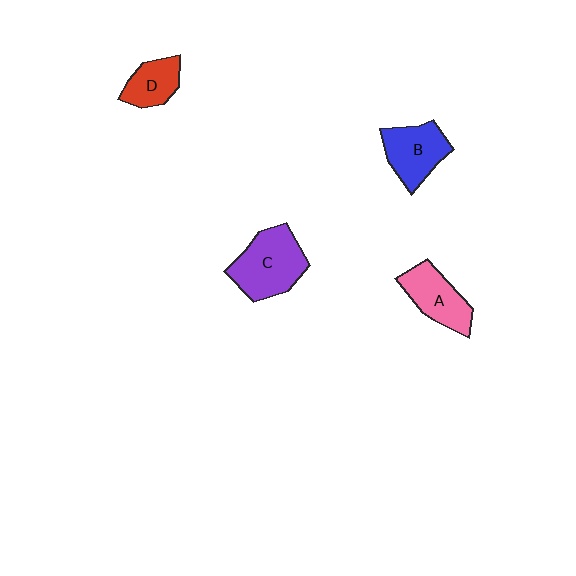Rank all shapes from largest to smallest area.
From largest to smallest: C (purple), B (blue), A (pink), D (red).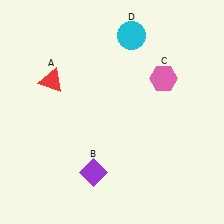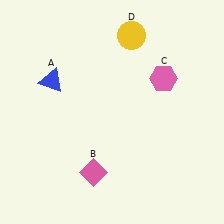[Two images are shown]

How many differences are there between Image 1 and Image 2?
There are 3 differences between the two images.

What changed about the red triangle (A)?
In Image 1, A is red. In Image 2, it changed to blue.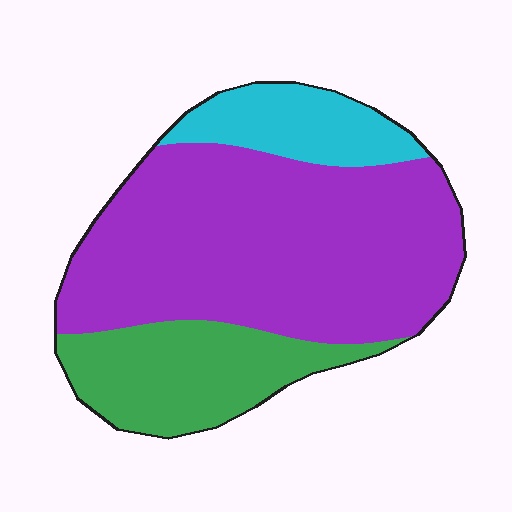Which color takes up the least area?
Cyan, at roughly 15%.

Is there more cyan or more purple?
Purple.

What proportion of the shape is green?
Green covers roughly 25% of the shape.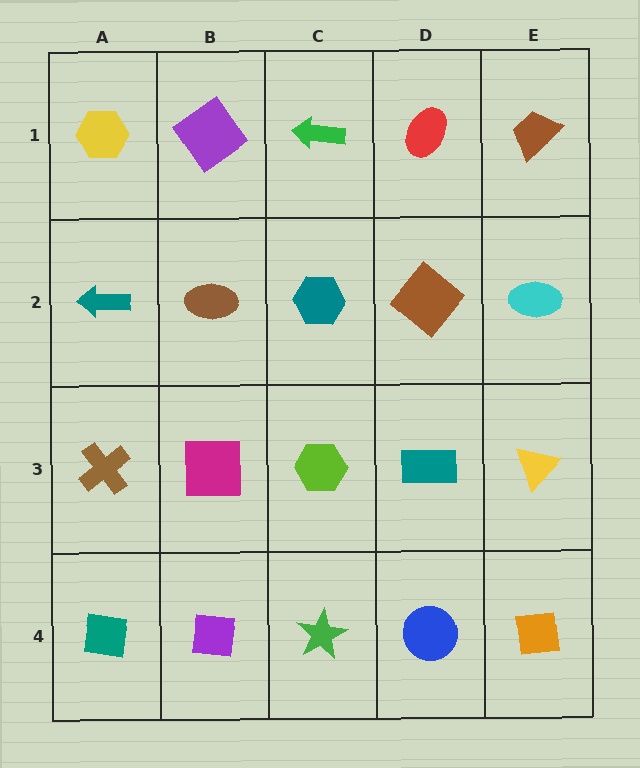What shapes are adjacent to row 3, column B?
A brown ellipse (row 2, column B), a purple square (row 4, column B), a brown cross (row 3, column A), a lime hexagon (row 3, column C).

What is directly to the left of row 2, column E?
A brown diamond.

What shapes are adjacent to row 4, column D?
A teal rectangle (row 3, column D), a green star (row 4, column C), an orange square (row 4, column E).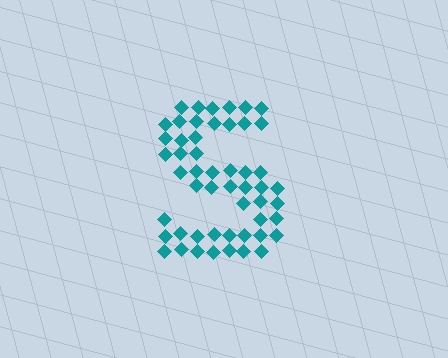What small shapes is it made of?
It is made of small diamonds.